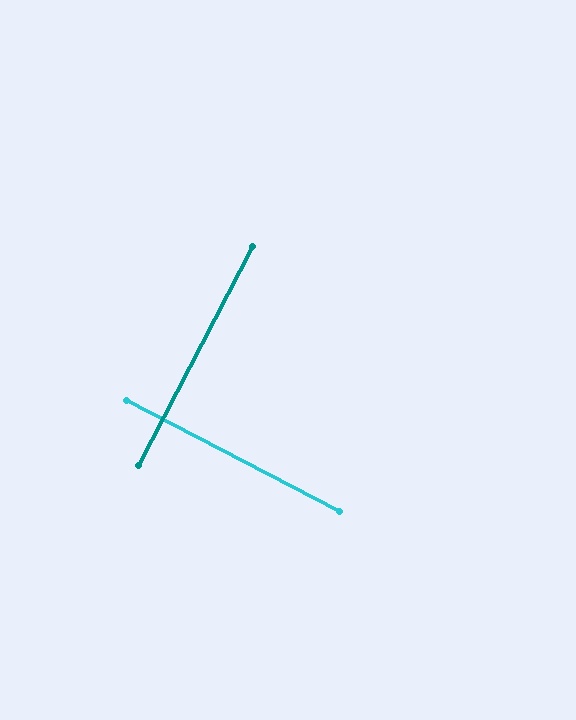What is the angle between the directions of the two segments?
Approximately 90 degrees.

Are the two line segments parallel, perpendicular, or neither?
Perpendicular — they meet at approximately 90°.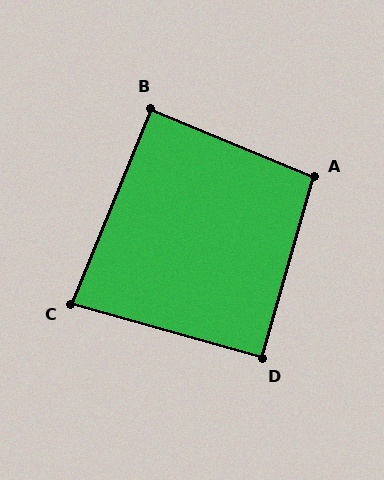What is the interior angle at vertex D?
Approximately 90 degrees (approximately right).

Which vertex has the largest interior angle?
A, at approximately 97 degrees.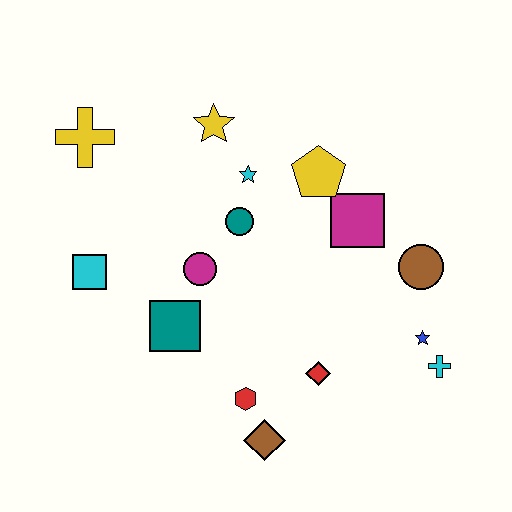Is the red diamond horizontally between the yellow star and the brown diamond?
No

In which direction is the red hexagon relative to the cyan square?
The red hexagon is to the right of the cyan square.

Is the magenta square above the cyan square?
Yes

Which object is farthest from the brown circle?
The yellow cross is farthest from the brown circle.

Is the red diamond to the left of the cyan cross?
Yes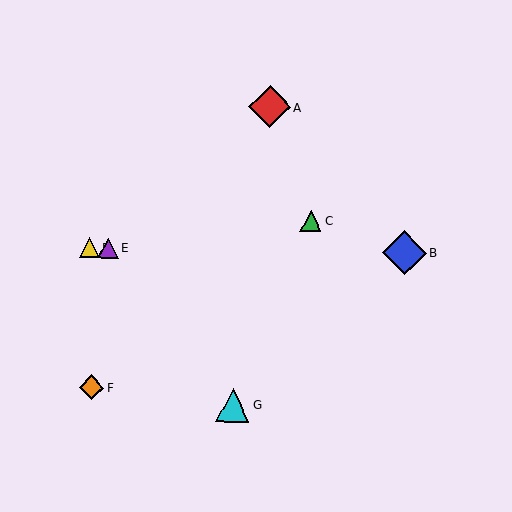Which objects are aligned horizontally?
Objects B, D, E are aligned horizontally.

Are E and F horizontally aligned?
No, E is at y≈248 and F is at y≈387.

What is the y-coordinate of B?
Object B is at y≈253.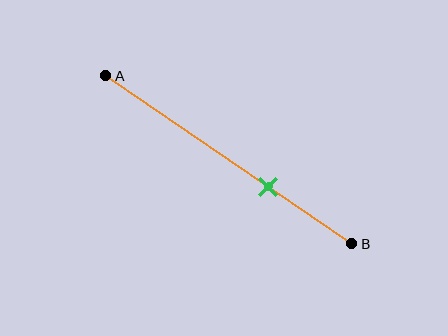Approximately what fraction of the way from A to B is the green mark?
The green mark is approximately 65% of the way from A to B.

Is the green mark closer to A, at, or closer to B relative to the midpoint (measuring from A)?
The green mark is closer to point B than the midpoint of segment AB.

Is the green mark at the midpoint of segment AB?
No, the mark is at about 65% from A, not at the 50% midpoint.